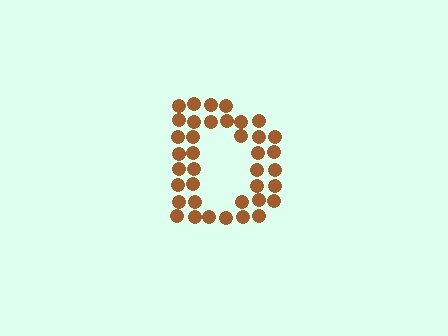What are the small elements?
The small elements are circles.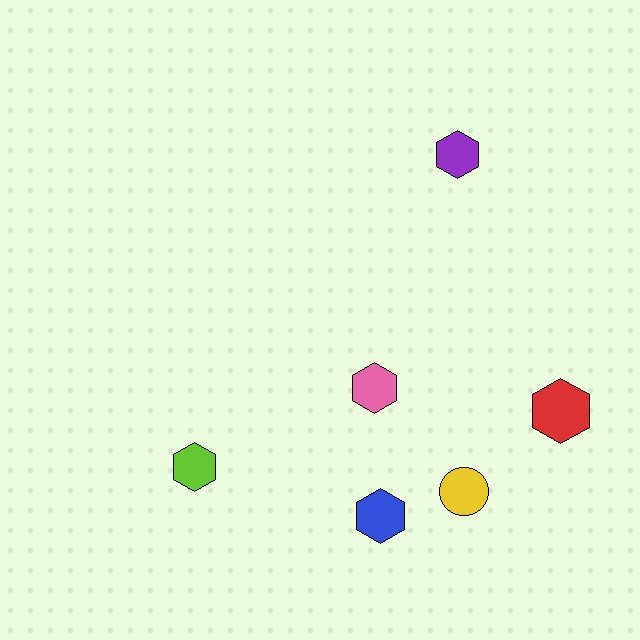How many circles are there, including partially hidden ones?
There is 1 circle.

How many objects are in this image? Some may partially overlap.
There are 6 objects.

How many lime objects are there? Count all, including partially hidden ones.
There is 1 lime object.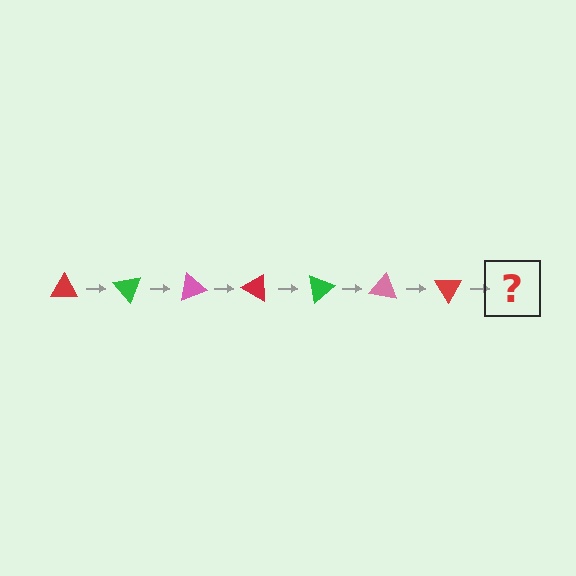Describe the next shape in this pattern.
It should be a green triangle, rotated 350 degrees from the start.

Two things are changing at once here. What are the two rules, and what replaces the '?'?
The two rules are that it rotates 50 degrees each step and the color cycles through red, green, and pink. The '?' should be a green triangle, rotated 350 degrees from the start.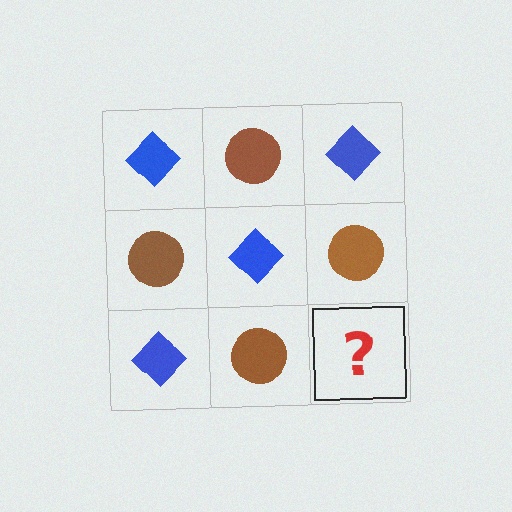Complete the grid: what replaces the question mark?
The question mark should be replaced with a blue diamond.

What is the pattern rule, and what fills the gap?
The rule is that it alternates blue diamond and brown circle in a checkerboard pattern. The gap should be filled with a blue diamond.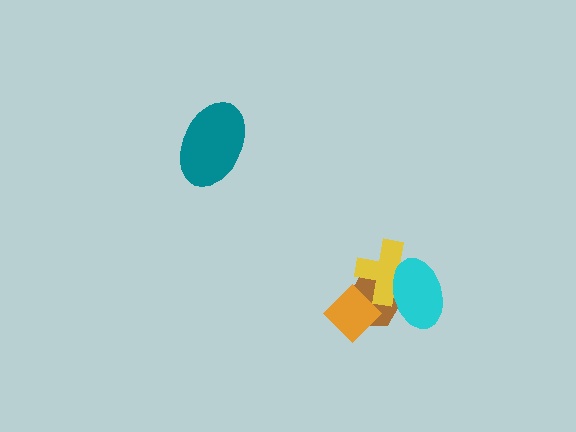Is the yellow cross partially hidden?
Yes, it is partially covered by another shape.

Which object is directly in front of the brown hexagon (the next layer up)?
The yellow cross is directly in front of the brown hexagon.